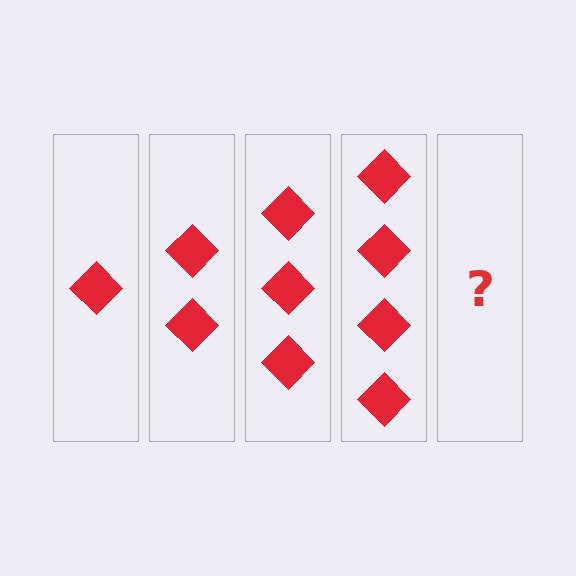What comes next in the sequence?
The next element should be 5 diamonds.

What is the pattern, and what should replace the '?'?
The pattern is that each step adds one more diamond. The '?' should be 5 diamonds.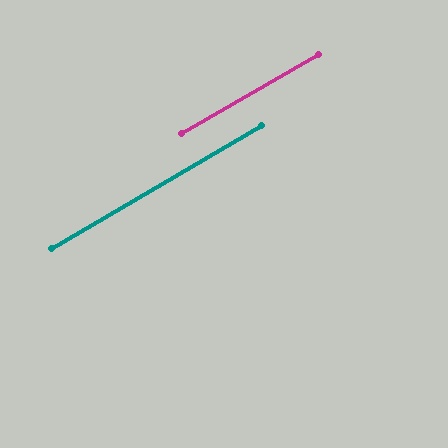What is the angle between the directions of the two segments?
Approximately 0 degrees.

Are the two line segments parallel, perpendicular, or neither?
Parallel — their directions differ by only 0.3°.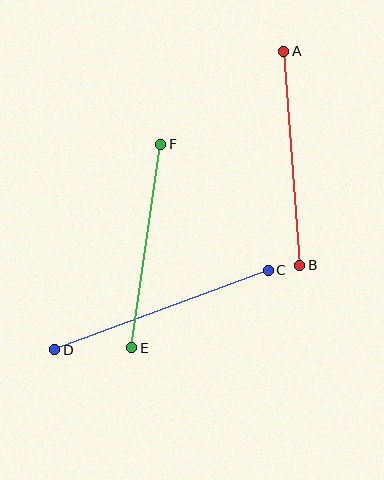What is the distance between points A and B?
The distance is approximately 215 pixels.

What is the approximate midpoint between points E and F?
The midpoint is at approximately (146, 246) pixels.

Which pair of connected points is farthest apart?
Points C and D are farthest apart.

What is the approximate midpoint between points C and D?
The midpoint is at approximately (162, 310) pixels.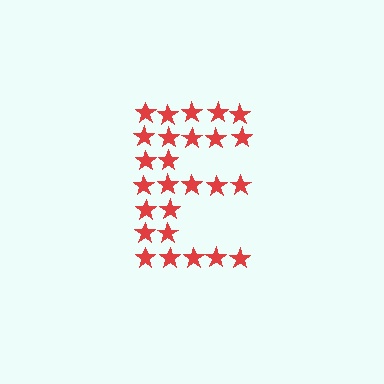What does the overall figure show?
The overall figure shows the letter E.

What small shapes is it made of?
It is made of small stars.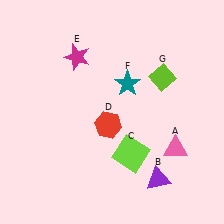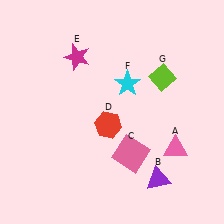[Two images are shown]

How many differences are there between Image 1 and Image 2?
There are 2 differences between the two images.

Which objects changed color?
C changed from lime to pink. F changed from teal to cyan.